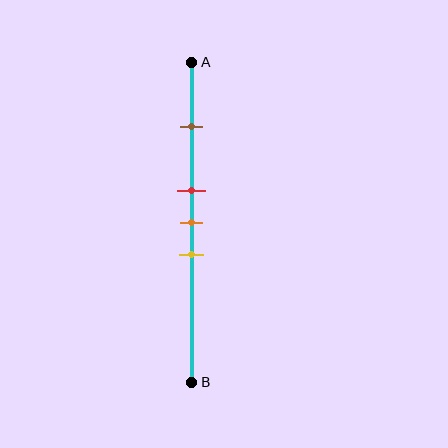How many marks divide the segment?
There are 4 marks dividing the segment.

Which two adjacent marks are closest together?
The red and orange marks are the closest adjacent pair.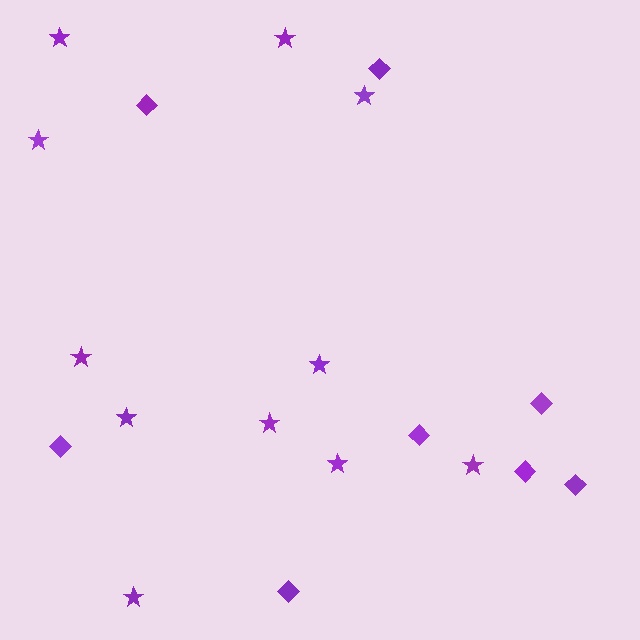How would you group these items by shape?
There are 2 groups: one group of stars (11) and one group of diamonds (8).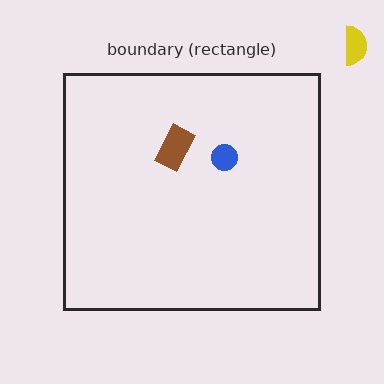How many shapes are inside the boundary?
2 inside, 1 outside.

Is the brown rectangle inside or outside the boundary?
Inside.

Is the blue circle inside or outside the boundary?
Inside.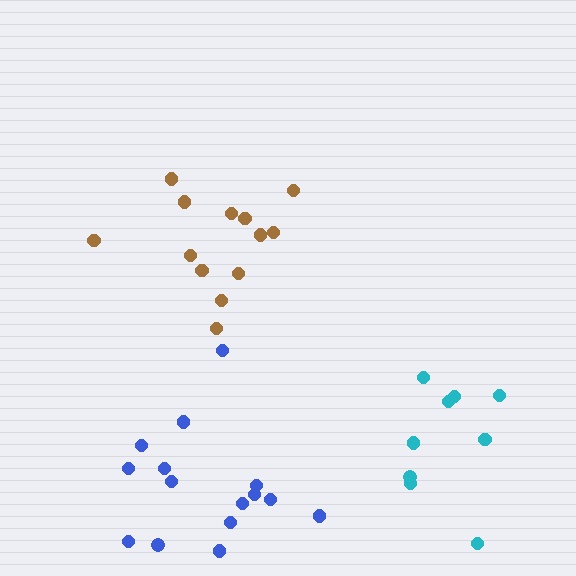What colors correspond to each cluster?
The clusters are colored: brown, cyan, blue.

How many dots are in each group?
Group 1: 13 dots, Group 2: 9 dots, Group 3: 15 dots (37 total).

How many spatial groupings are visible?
There are 3 spatial groupings.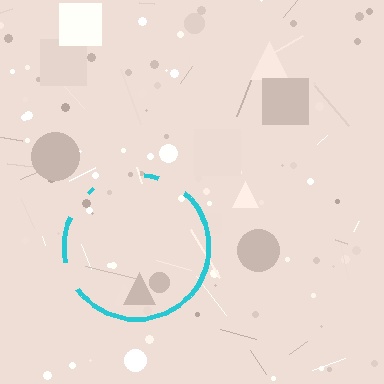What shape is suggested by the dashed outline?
The dashed outline suggests a circle.